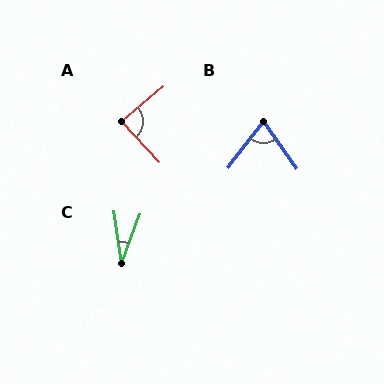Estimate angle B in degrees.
Approximately 72 degrees.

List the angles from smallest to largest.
C (29°), B (72°), A (87°).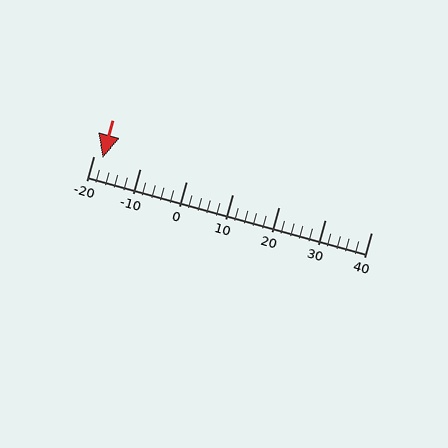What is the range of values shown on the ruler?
The ruler shows values from -20 to 40.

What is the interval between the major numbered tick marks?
The major tick marks are spaced 10 units apart.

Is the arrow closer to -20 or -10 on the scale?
The arrow is closer to -20.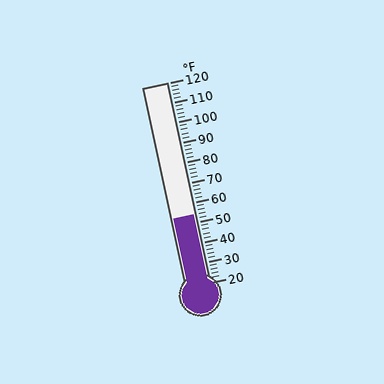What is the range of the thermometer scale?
The thermometer scale ranges from 20°F to 120°F.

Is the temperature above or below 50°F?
The temperature is above 50°F.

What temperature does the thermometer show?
The thermometer shows approximately 54°F.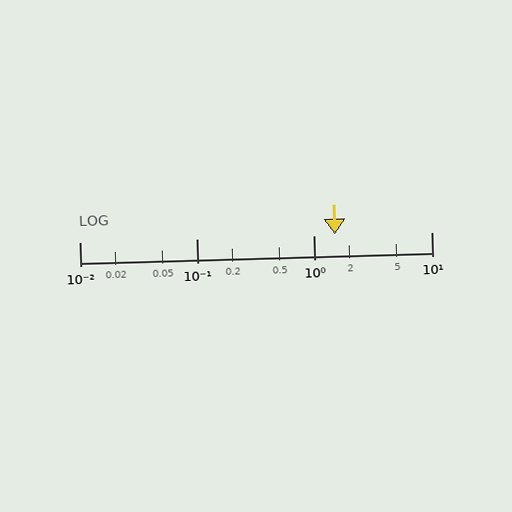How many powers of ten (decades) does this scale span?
The scale spans 3 decades, from 0.01 to 10.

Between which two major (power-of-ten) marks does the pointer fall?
The pointer is between 1 and 10.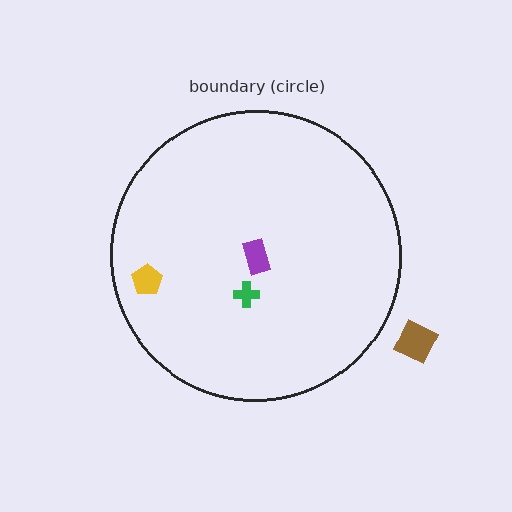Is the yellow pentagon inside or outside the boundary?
Inside.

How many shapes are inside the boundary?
3 inside, 1 outside.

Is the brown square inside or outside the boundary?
Outside.